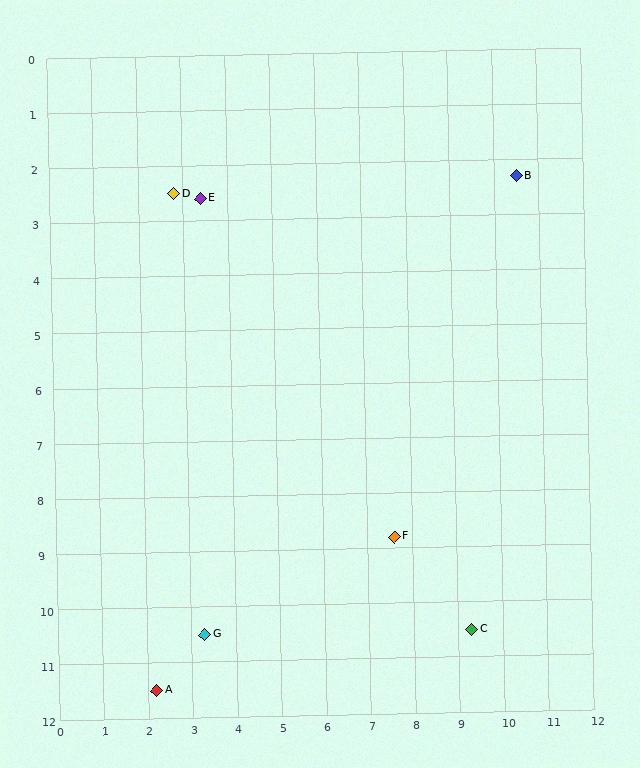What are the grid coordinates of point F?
Point F is at approximately (7.6, 8.8).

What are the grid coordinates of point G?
Point G is at approximately (3.3, 10.5).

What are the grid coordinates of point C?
Point C is at approximately (9.3, 10.5).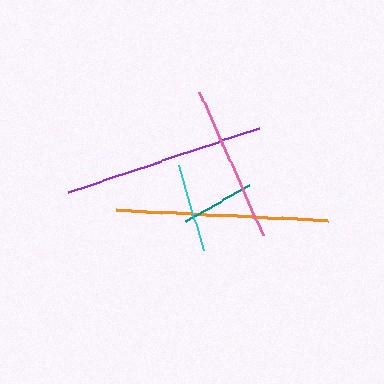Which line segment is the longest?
The orange line is the longest at approximately 211 pixels.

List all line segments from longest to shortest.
From longest to shortest: orange, purple, pink, cyan, teal.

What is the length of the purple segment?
The purple segment is approximately 202 pixels long.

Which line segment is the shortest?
The teal line is the shortest at approximately 73 pixels.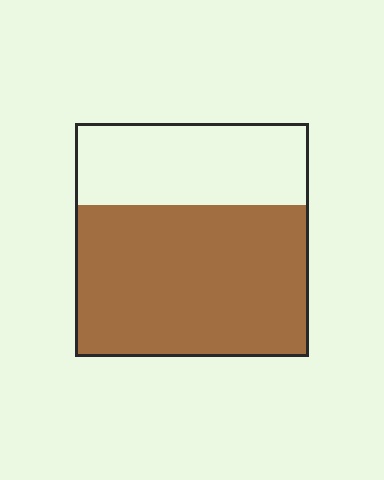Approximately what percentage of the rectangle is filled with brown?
Approximately 65%.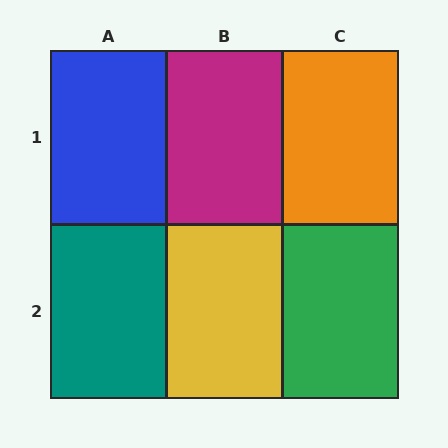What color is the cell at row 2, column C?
Green.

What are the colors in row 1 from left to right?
Blue, magenta, orange.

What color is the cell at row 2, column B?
Yellow.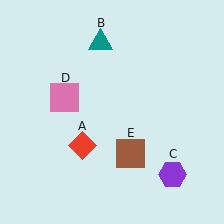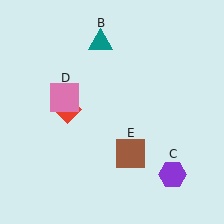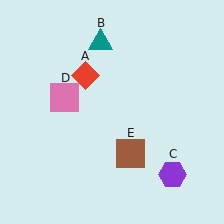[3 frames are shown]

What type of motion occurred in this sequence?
The red diamond (object A) rotated clockwise around the center of the scene.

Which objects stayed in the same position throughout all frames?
Teal triangle (object B) and purple hexagon (object C) and pink square (object D) and brown square (object E) remained stationary.